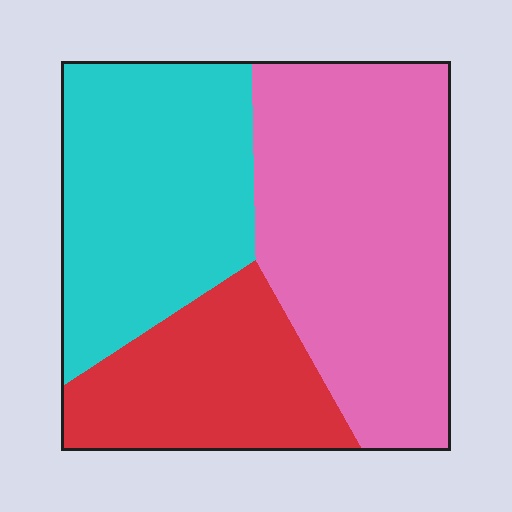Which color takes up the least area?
Red, at roughly 25%.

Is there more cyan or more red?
Cyan.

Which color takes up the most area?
Pink, at roughly 45%.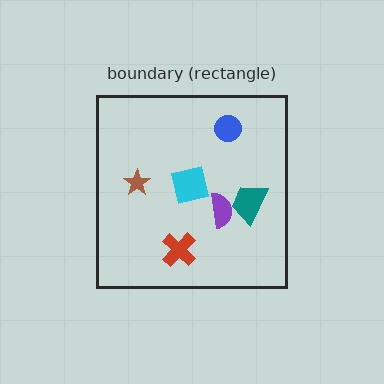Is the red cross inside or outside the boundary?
Inside.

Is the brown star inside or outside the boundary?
Inside.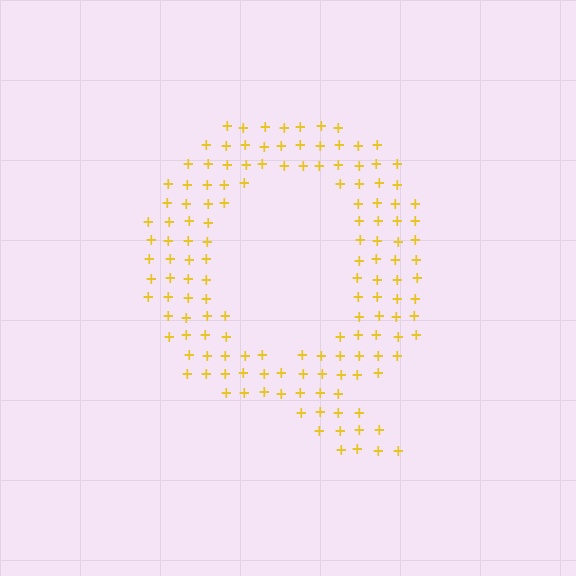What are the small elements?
The small elements are plus signs.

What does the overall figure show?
The overall figure shows the letter Q.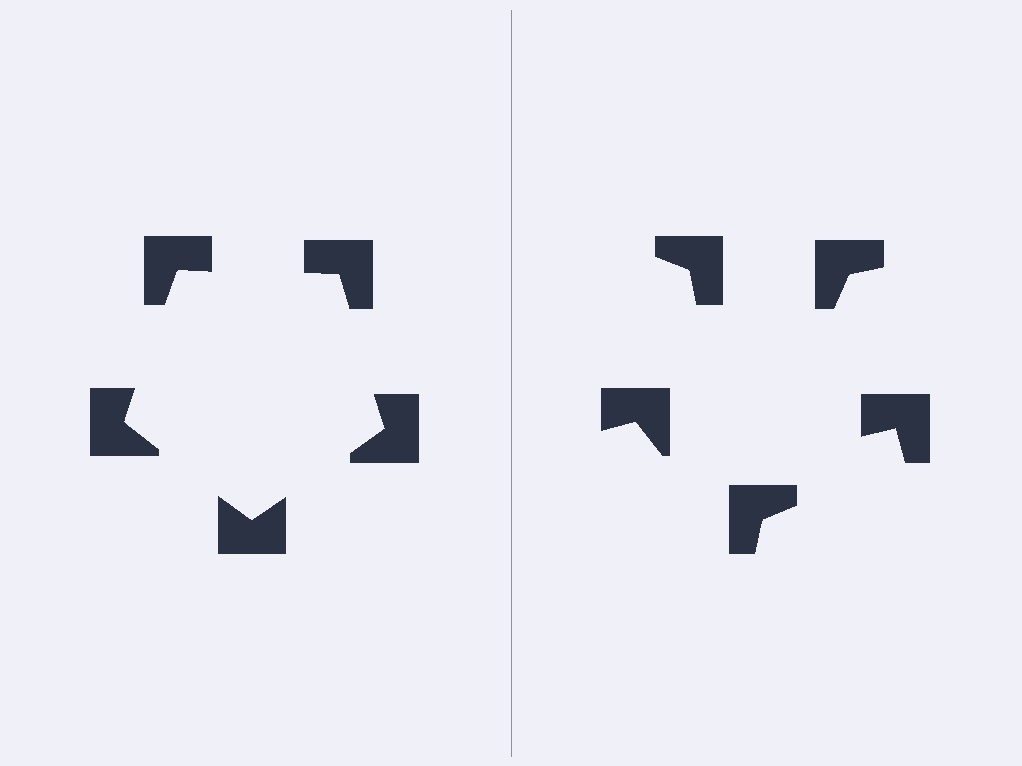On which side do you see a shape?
An illusory pentagon appears on the left side. On the right side the wedge cuts are rotated, so no coherent shape forms.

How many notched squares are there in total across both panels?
10 — 5 on each side.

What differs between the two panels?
The notched squares are positioned identically on both sides; only the wedge orientations differ. On the left they align to a pentagon; on the right they are misaligned.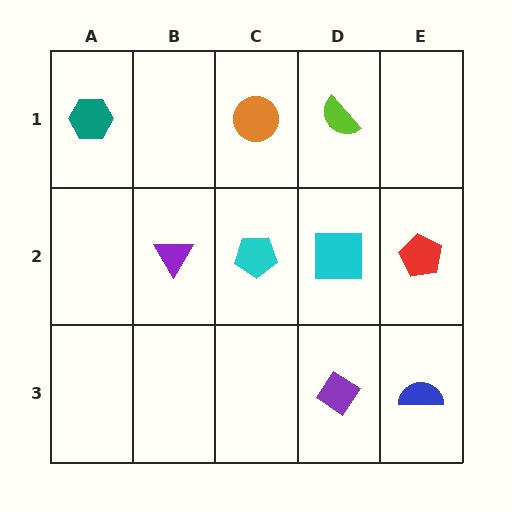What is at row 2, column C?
A cyan pentagon.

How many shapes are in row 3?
2 shapes.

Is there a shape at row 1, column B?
No, that cell is empty.